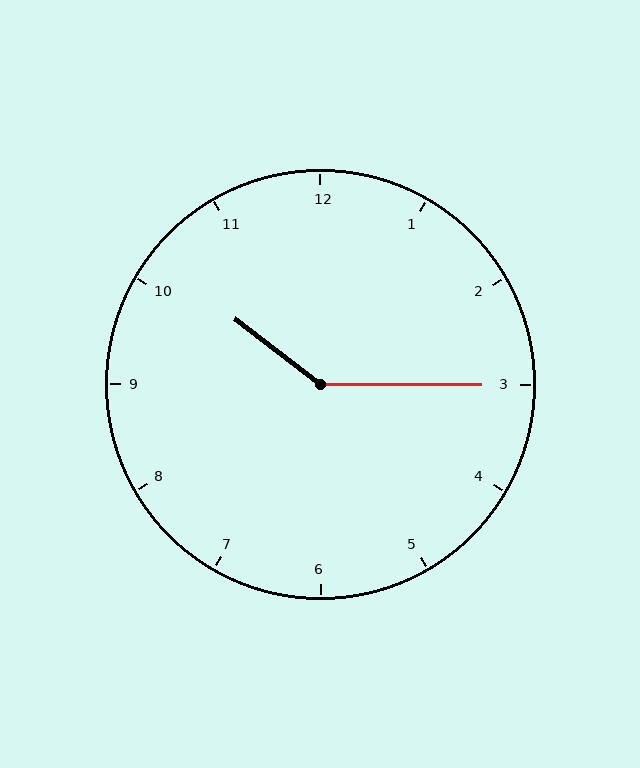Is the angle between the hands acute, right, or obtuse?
It is obtuse.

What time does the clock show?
10:15.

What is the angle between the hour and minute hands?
Approximately 142 degrees.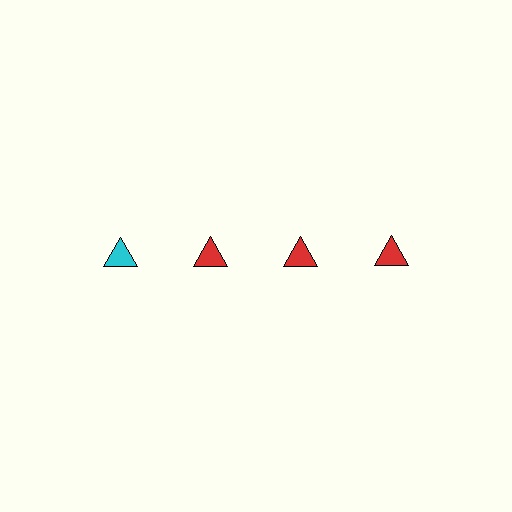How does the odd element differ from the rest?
It has a different color: cyan instead of red.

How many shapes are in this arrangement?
There are 4 shapes arranged in a grid pattern.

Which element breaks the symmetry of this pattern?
The cyan triangle in the top row, leftmost column breaks the symmetry. All other shapes are red triangles.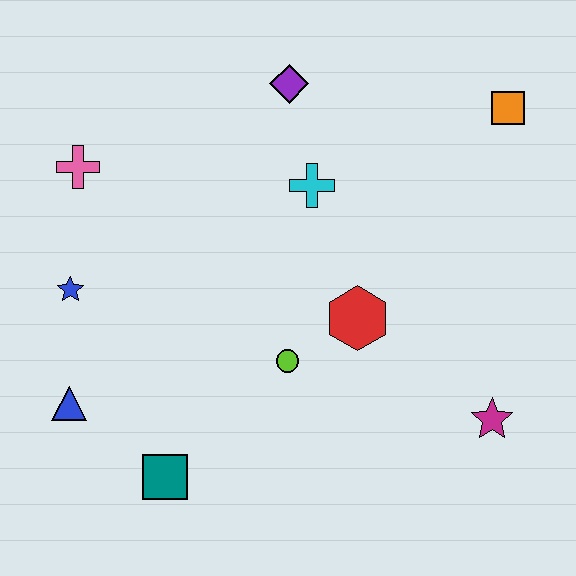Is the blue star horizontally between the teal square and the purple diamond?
No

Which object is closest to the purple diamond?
The cyan cross is closest to the purple diamond.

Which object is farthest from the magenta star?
The pink cross is farthest from the magenta star.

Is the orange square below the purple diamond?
Yes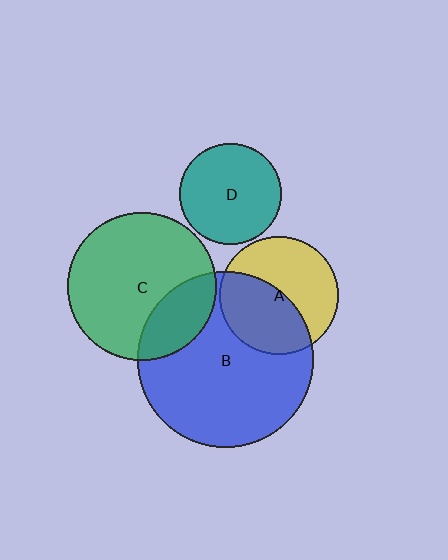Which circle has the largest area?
Circle B (blue).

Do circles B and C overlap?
Yes.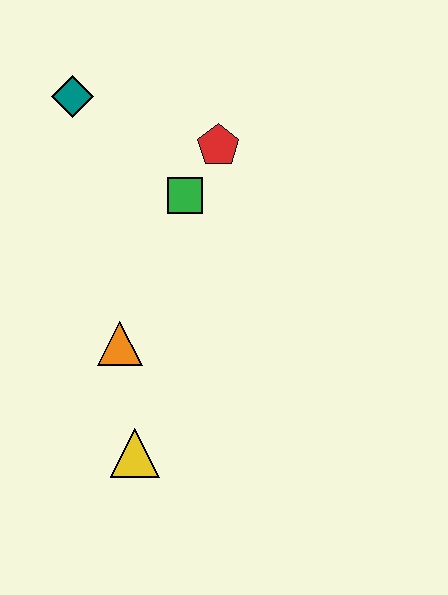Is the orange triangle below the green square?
Yes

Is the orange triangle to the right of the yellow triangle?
No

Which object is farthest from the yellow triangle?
The teal diamond is farthest from the yellow triangle.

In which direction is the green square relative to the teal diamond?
The green square is to the right of the teal diamond.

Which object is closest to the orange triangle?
The yellow triangle is closest to the orange triangle.